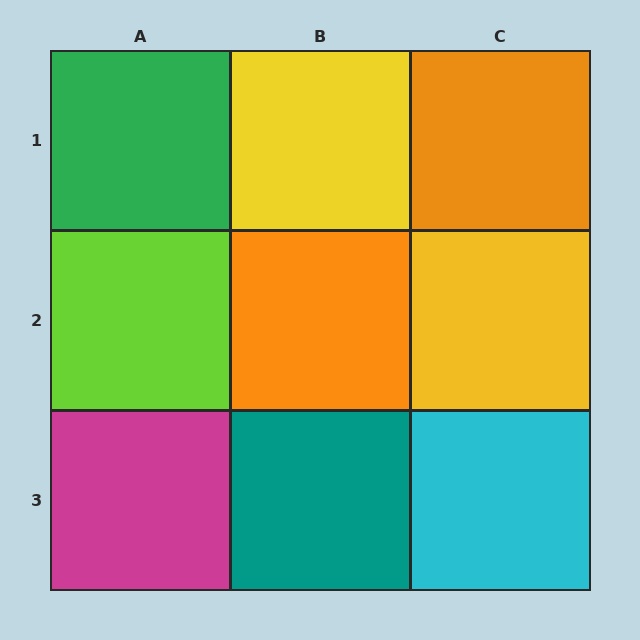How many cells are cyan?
1 cell is cyan.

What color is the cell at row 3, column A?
Magenta.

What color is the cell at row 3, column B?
Teal.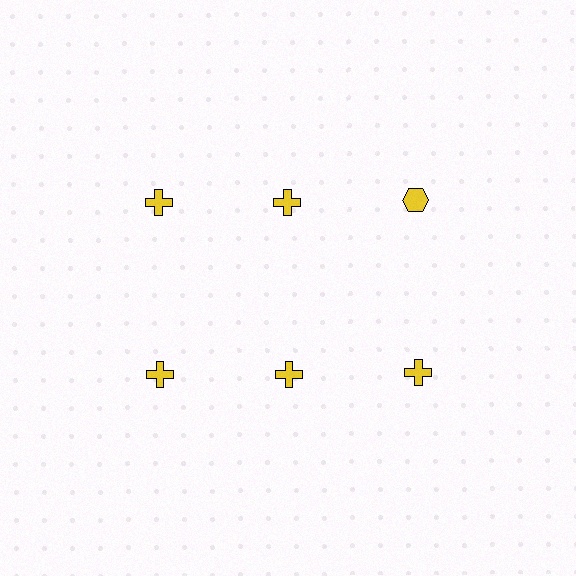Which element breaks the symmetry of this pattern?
The yellow hexagon in the top row, center column breaks the symmetry. All other shapes are yellow crosses.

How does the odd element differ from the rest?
It has a different shape: hexagon instead of cross.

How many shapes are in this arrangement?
There are 6 shapes arranged in a grid pattern.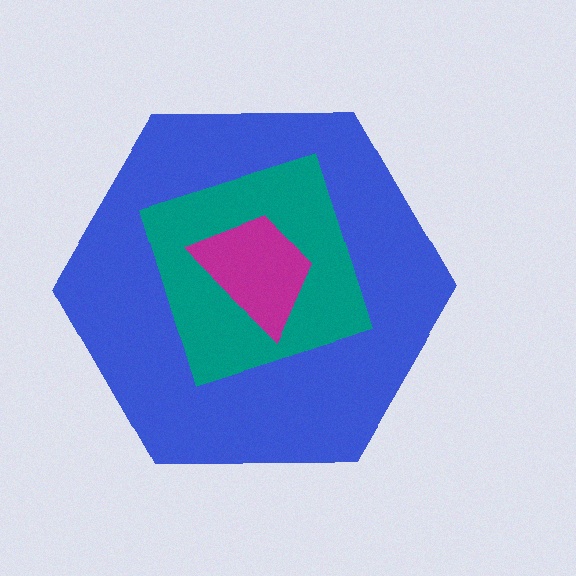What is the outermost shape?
The blue hexagon.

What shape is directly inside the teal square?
The magenta trapezoid.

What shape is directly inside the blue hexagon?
The teal square.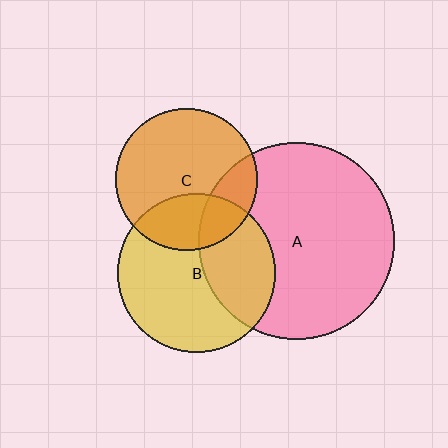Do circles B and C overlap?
Yes.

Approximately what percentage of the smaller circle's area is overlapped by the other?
Approximately 30%.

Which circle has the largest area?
Circle A (pink).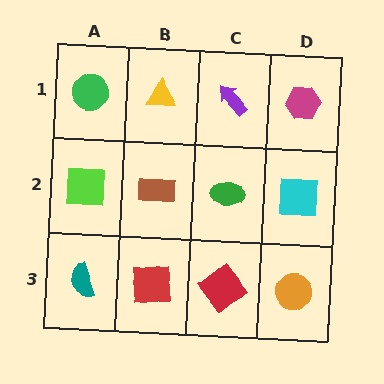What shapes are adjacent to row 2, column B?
A yellow triangle (row 1, column B), a red square (row 3, column B), a lime square (row 2, column A), a green ellipse (row 2, column C).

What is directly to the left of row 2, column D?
A green ellipse.